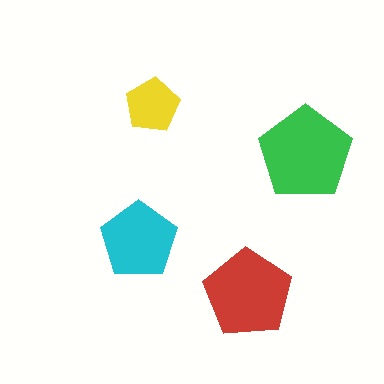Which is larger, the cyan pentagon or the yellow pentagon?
The cyan one.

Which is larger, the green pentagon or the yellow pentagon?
The green one.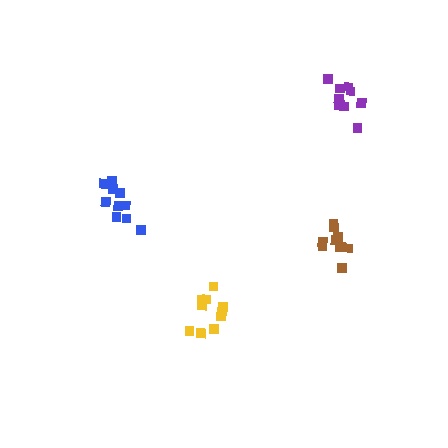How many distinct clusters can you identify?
There are 4 distinct clusters.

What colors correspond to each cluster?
The clusters are colored: blue, yellow, brown, purple.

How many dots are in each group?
Group 1: 10 dots, Group 2: 11 dots, Group 3: 9 dots, Group 4: 9 dots (39 total).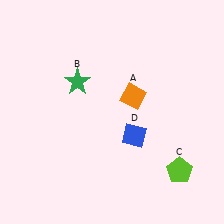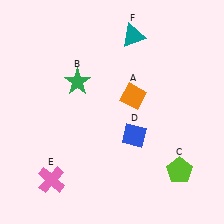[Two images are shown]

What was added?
A pink cross (E), a teal triangle (F) were added in Image 2.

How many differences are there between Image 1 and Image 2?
There are 2 differences between the two images.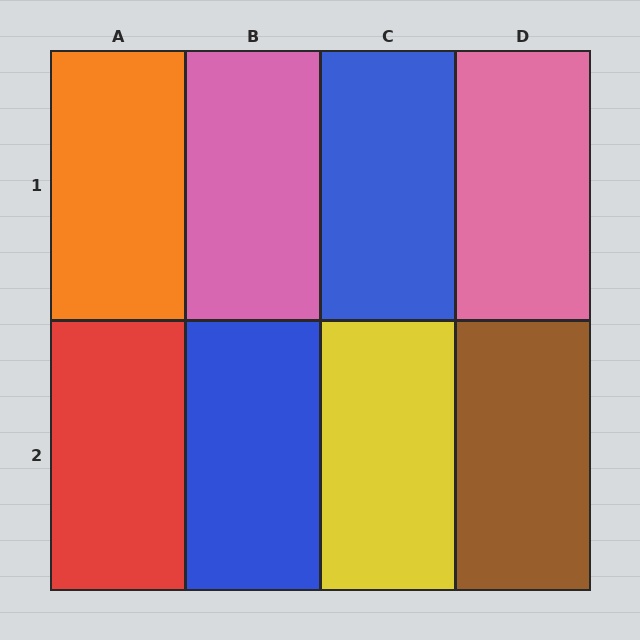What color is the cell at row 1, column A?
Orange.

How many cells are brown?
1 cell is brown.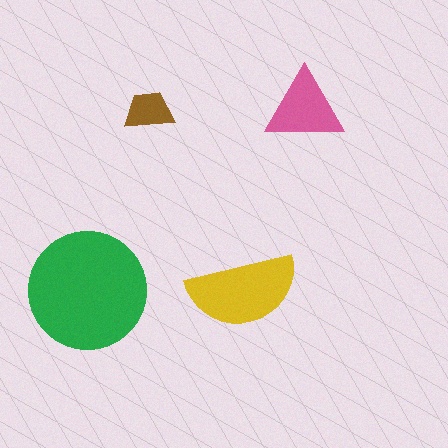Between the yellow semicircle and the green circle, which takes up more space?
The green circle.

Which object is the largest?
The green circle.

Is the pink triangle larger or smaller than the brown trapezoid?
Larger.